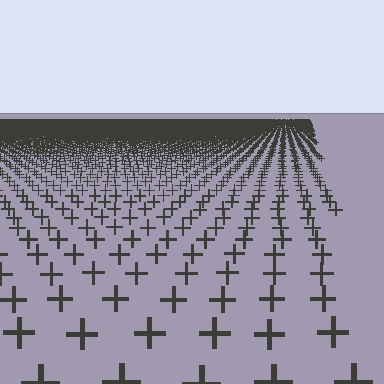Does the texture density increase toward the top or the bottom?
Density increases toward the top.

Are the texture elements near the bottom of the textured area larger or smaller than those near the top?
Larger. Near the bottom, elements are closer to the viewer and appear at a bigger on-screen size.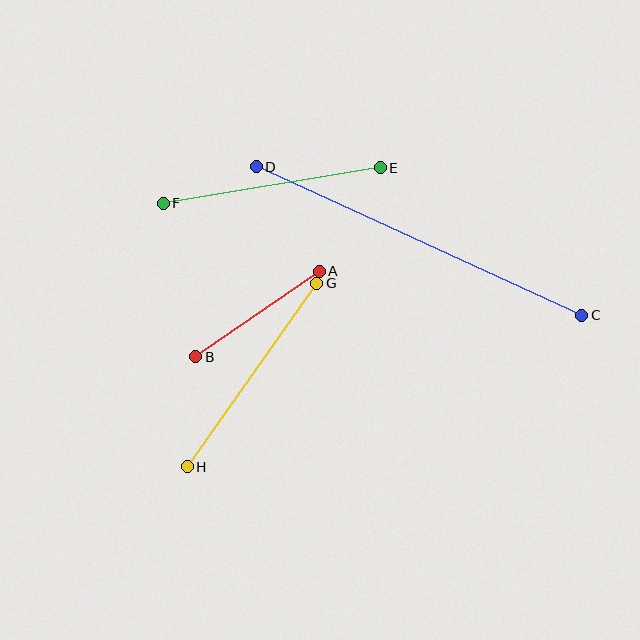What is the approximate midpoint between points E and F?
The midpoint is at approximately (272, 185) pixels.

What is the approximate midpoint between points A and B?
The midpoint is at approximately (258, 314) pixels.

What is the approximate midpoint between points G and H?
The midpoint is at approximately (252, 375) pixels.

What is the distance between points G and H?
The distance is approximately 224 pixels.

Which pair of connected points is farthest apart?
Points C and D are farthest apart.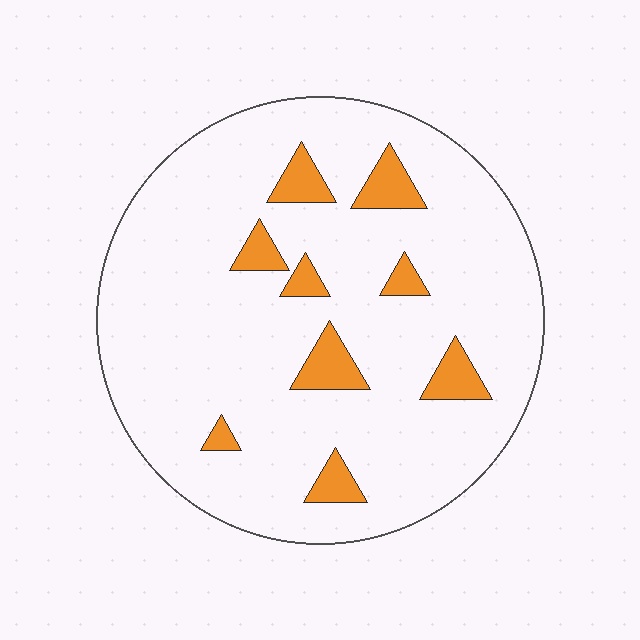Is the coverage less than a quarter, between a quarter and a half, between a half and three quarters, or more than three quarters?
Less than a quarter.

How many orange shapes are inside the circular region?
9.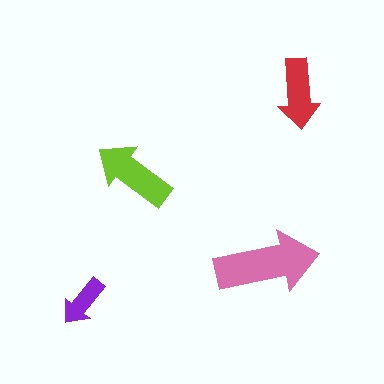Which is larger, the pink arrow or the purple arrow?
The pink one.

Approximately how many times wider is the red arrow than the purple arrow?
About 1.5 times wider.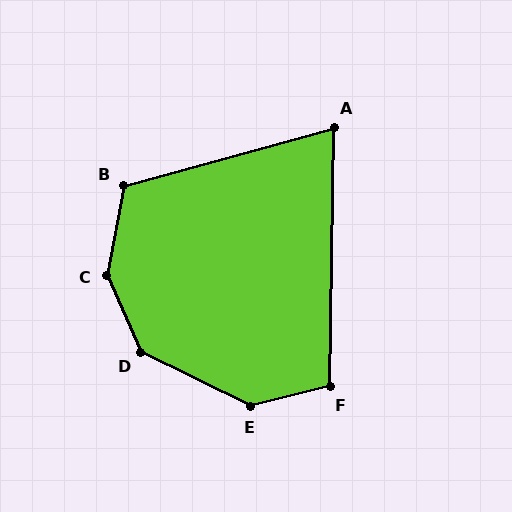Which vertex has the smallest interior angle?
A, at approximately 74 degrees.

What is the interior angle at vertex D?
Approximately 140 degrees (obtuse).